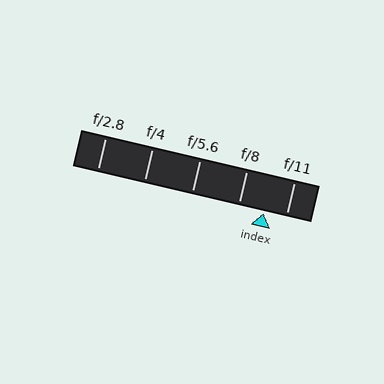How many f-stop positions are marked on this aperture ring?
There are 5 f-stop positions marked.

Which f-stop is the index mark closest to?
The index mark is closest to f/11.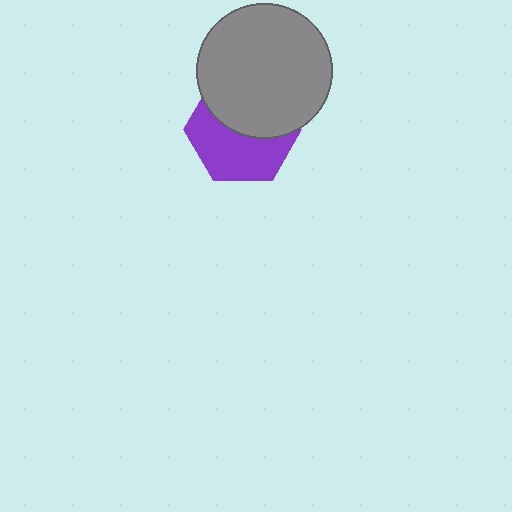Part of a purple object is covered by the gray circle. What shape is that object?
It is a hexagon.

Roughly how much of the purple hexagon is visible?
About half of it is visible (roughly 52%).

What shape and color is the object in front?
The object in front is a gray circle.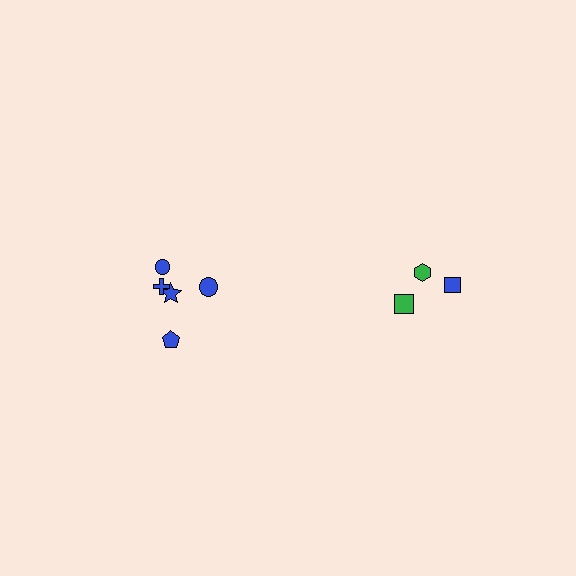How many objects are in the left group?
There are 5 objects.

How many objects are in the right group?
There are 3 objects.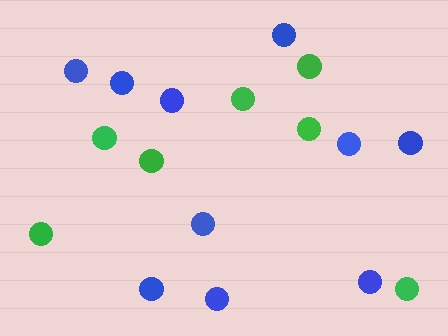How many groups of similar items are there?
There are 2 groups: one group of blue circles (10) and one group of green circles (7).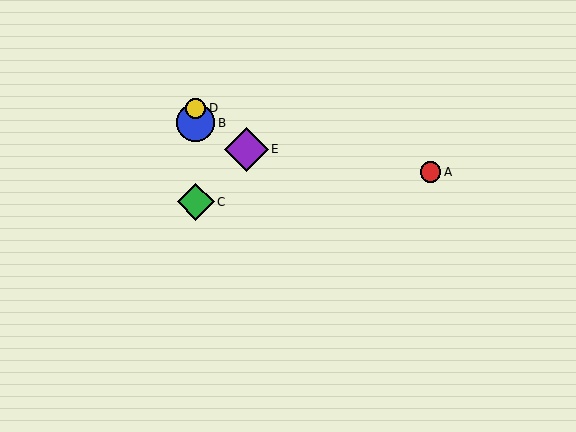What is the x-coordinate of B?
Object B is at x≈196.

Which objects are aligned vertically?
Objects B, C, D are aligned vertically.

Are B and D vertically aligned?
Yes, both are at x≈196.